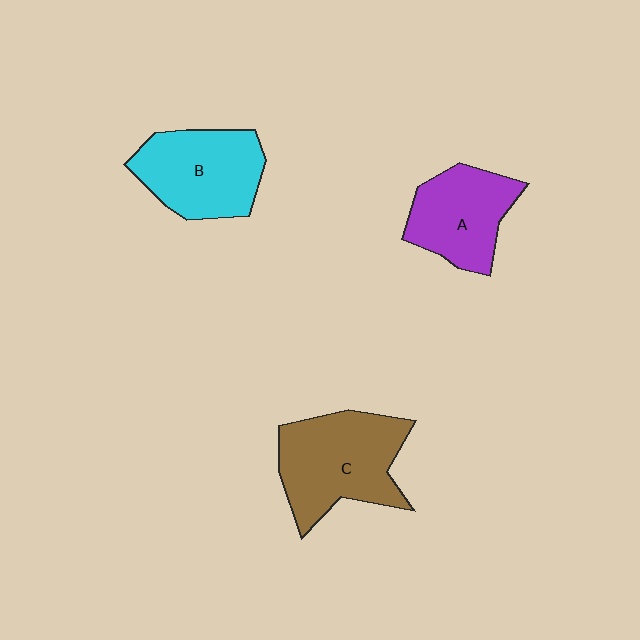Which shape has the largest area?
Shape C (brown).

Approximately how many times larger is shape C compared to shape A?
Approximately 1.3 times.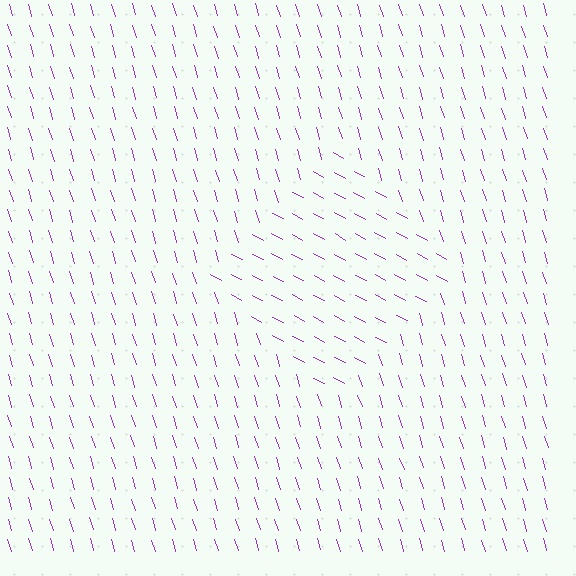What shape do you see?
I see a diamond.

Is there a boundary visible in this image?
Yes, there is a texture boundary formed by a change in line orientation.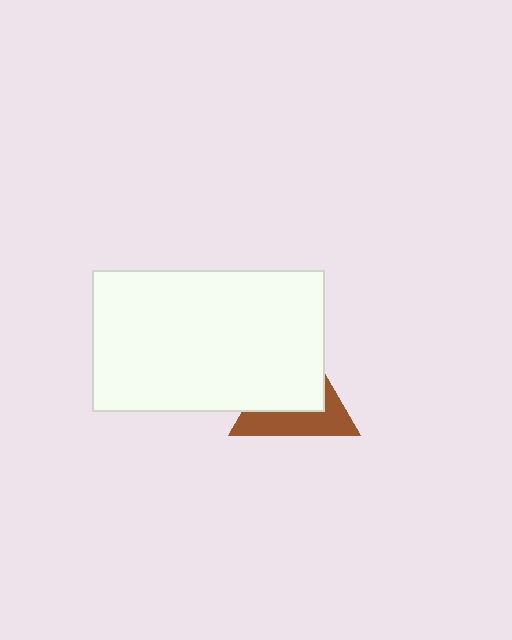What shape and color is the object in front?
The object in front is a white rectangle.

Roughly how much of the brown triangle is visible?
A small part of it is visible (roughly 43%).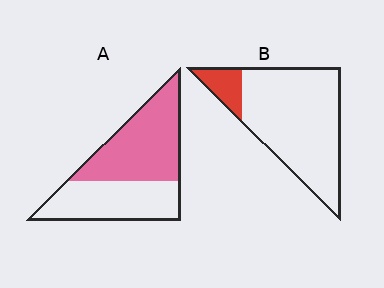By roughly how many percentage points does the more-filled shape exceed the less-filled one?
By roughly 40 percentage points (A over B).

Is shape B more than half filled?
No.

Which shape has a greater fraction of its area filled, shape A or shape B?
Shape A.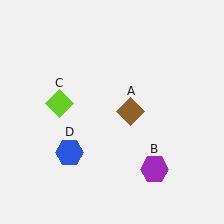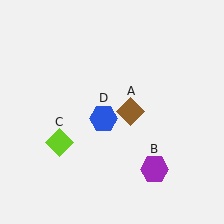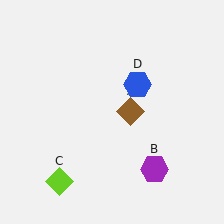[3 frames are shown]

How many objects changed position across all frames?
2 objects changed position: lime diamond (object C), blue hexagon (object D).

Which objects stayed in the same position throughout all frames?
Brown diamond (object A) and purple hexagon (object B) remained stationary.